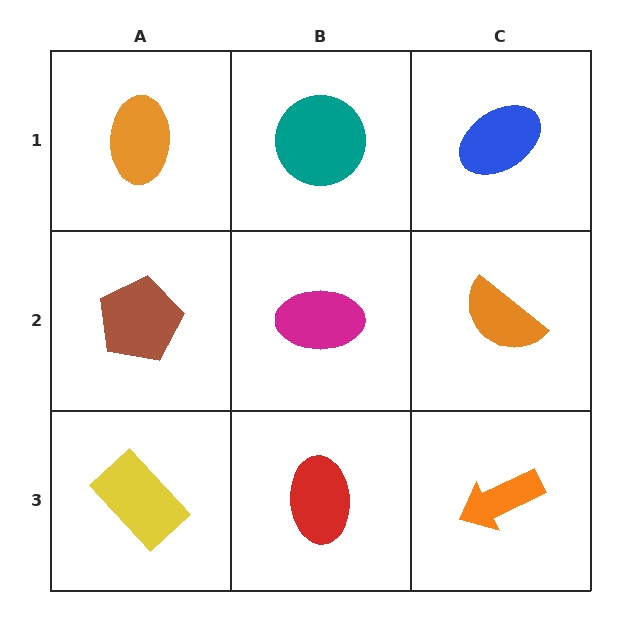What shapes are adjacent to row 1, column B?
A magenta ellipse (row 2, column B), an orange ellipse (row 1, column A), a blue ellipse (row 1, column C).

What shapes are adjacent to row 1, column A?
A brown pentagon (row 2, column A), a teal circle (row 1, column B).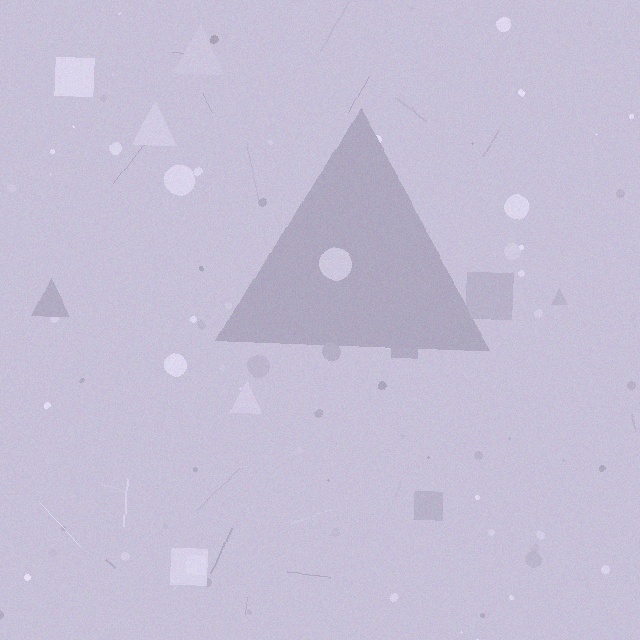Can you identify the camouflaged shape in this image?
The camouflaged shape is a triangle.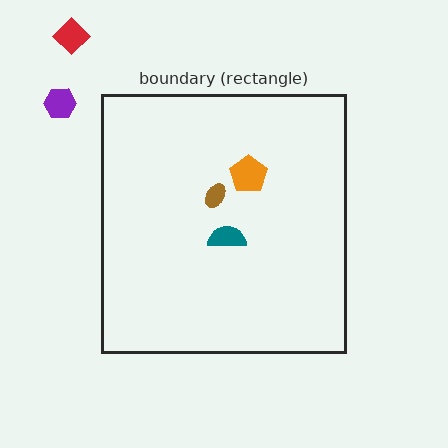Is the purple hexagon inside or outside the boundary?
Outside.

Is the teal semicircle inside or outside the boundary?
Inside.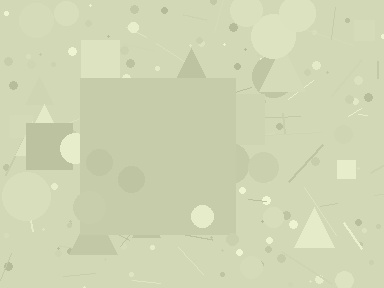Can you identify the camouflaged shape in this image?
The camouflaged shape is a square.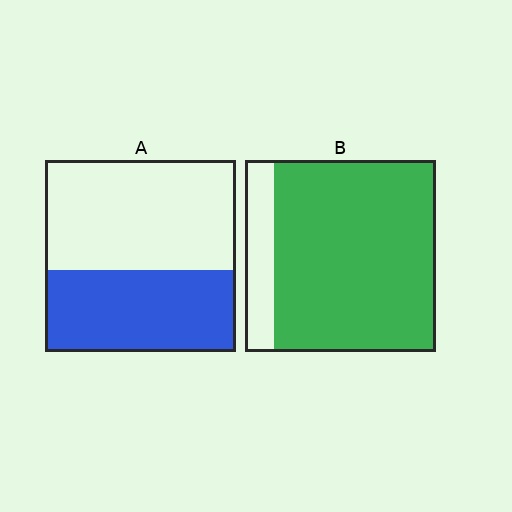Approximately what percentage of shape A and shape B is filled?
A is approximately 45% and B is approximately 85%.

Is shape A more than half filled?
No.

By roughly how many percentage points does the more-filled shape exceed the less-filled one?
By roughly 40 percentage points (B over A).